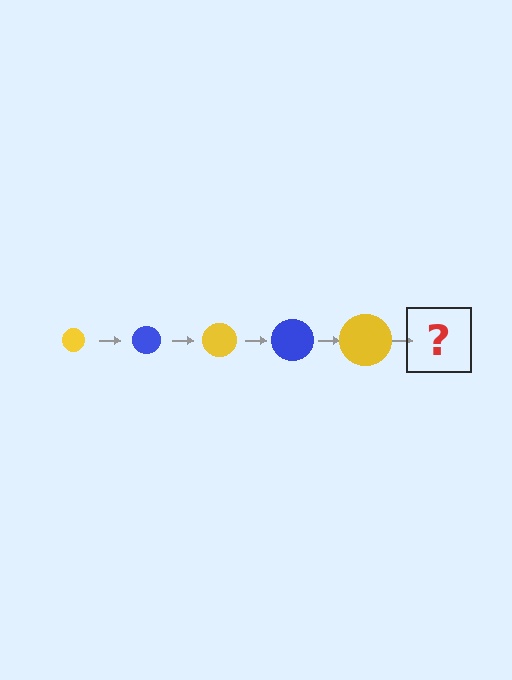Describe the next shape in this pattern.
It should be a blue circle, larger than the previous one.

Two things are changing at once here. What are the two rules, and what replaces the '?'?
The two rules are that the circle grows larger each step and the color cycles through yellow and blue. The '?' should be a blue circle, larger than the previous one.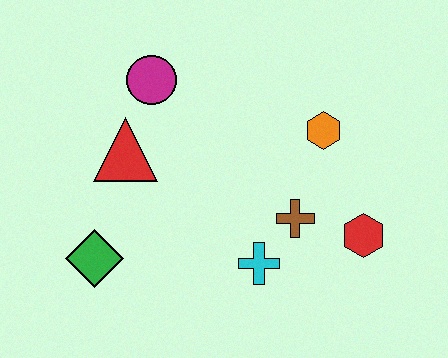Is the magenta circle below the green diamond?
No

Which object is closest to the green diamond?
The red triangle is closest to the green diamond.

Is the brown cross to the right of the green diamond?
Yes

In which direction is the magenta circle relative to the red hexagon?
The magenta circle is to the left of the red hexagon.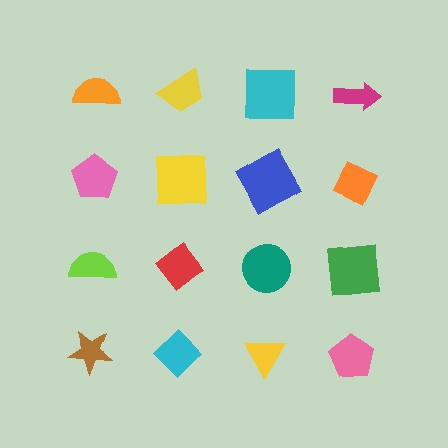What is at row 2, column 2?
A yellow square.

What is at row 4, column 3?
A yellow triangle.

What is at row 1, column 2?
A yellow trapezoid.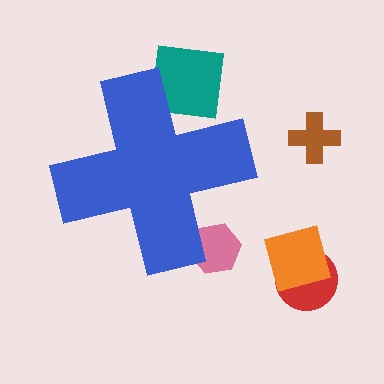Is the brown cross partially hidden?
No, the brown cross is fully visible.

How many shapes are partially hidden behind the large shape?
2 shapes are partially hidden.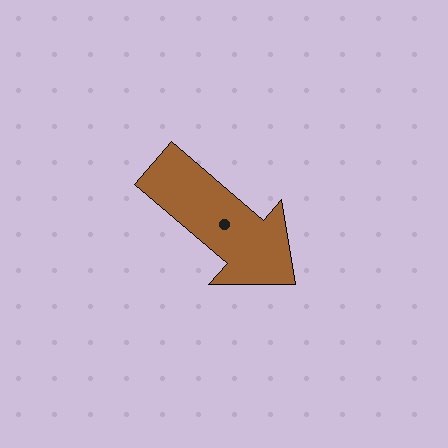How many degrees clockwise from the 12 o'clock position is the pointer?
Approximately 131 degrees.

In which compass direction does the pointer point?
Southeast.